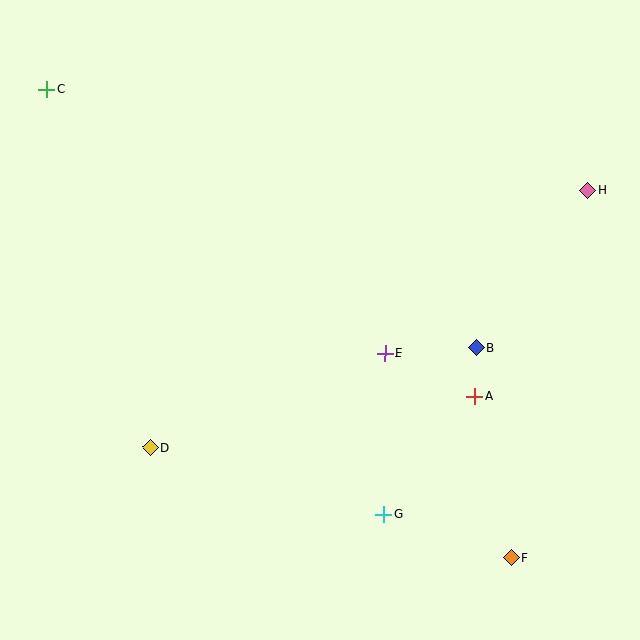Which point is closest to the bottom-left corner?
Point D is closest to the bottom-left corner.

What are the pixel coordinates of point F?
Point F is at (511, 557).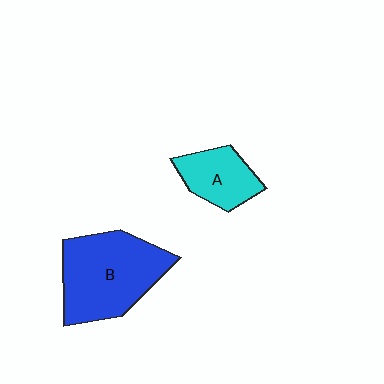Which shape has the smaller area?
Shape A (cyan).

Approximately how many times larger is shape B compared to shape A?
Approximately 2.1 times.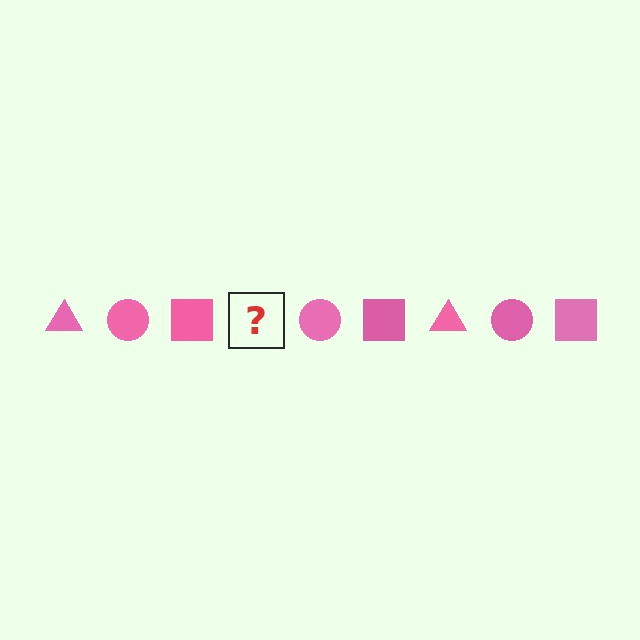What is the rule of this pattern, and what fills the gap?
The rule is that the pattern cycles through triangle, circle, square shapes in pink. The gap should be filled with a pink triangle.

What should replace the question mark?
The question mark should be replaced with a pink triangle.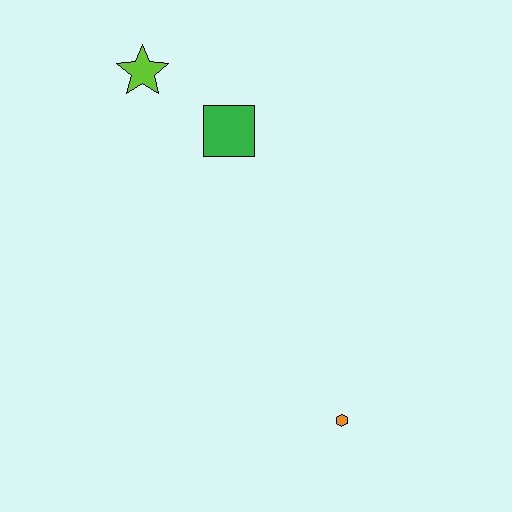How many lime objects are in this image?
There is 1 lime object.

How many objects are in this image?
There are 3 objects.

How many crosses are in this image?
There are no crosses.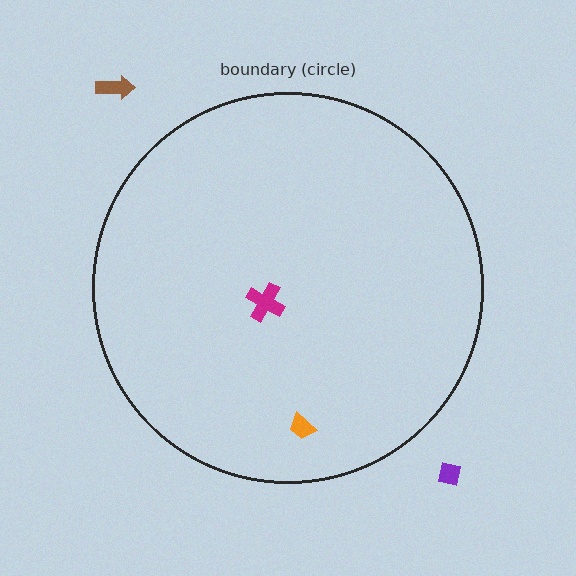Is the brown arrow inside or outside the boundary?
Outside.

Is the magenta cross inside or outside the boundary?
Inside.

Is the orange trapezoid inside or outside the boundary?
Inside.